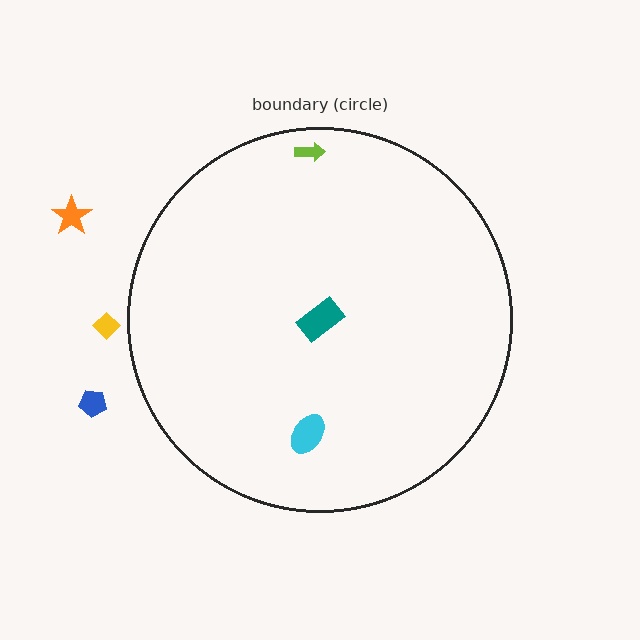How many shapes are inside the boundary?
3 inside, 3 outside.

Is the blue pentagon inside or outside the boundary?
Outside.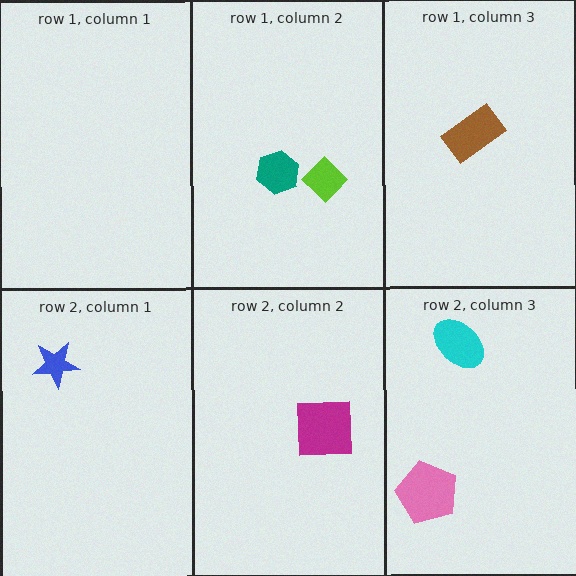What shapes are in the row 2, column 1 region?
The blue star.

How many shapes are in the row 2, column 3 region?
2.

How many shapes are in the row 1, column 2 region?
2.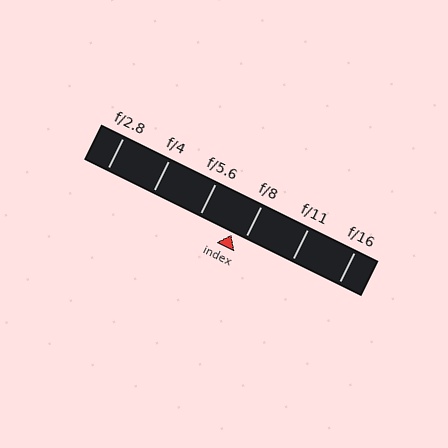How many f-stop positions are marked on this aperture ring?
There are 6 f-stop positions marked.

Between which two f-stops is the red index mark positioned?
The index mark is between f/5.6 and f/8.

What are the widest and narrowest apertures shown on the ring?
The widest aperture shown is f/2.8 and the narrowest is f/16.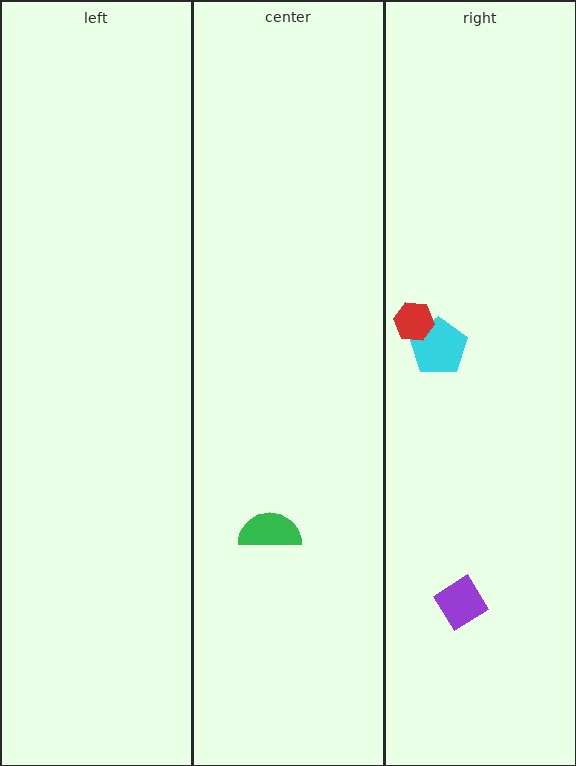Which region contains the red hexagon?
The right region.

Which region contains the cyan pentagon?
The right region.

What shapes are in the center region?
The green semicircle.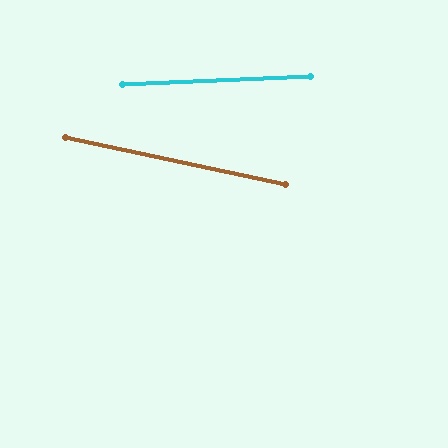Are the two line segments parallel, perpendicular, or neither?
Neither parallel nor perpendicular — they differ by about 15°.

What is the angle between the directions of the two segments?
Approximately 15 degrees.